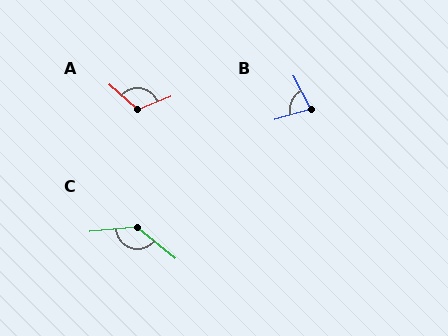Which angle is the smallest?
B, at approximately 78 degrees.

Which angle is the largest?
C, at approximately 136 degrees.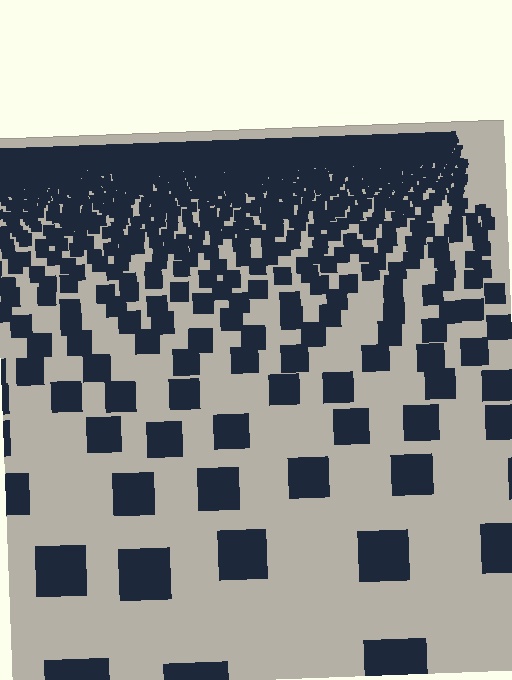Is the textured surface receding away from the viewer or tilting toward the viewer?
The surface is receding away from the viewer. Texture elements get smaller and denser toward the top.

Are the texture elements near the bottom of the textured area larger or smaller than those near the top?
Larger. Near the bottom, elements are closer to the viewer and appear at a bigger on-screen size.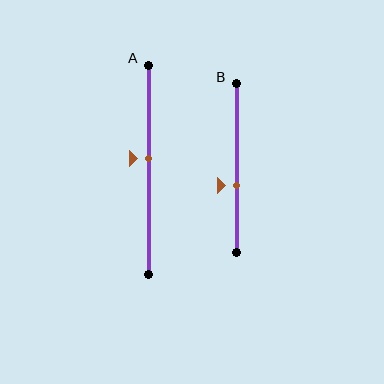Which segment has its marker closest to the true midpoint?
Segment A has its marker closest to the true midpoint.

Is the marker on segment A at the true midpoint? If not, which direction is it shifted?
No, the marker on segment A is shifted upward by about 5% of the segment length.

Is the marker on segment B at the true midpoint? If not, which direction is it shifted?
No, the marker on segment B is shifted downward by about 10% of the segment length.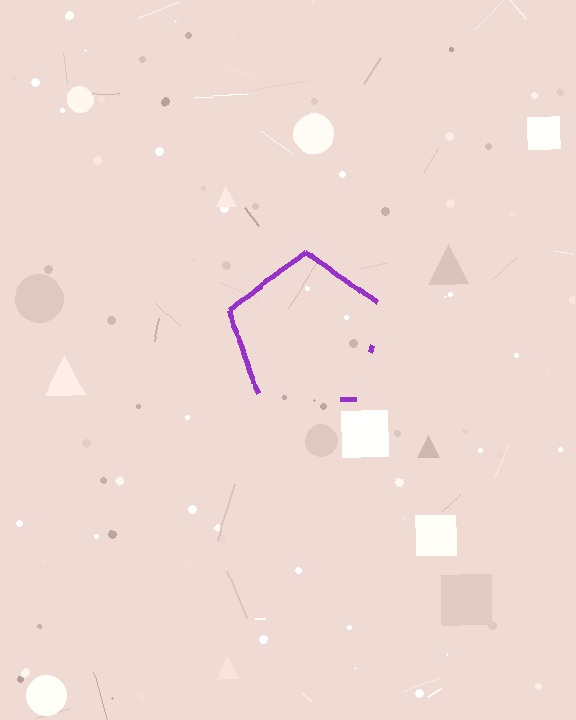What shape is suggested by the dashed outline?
The dashed outline suggests a pentagon.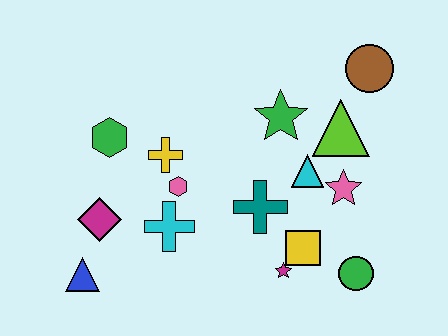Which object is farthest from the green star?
The blue triangle is farthest from the green star.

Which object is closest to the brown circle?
The lime triangle is closest to the brown circle.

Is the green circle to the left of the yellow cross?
No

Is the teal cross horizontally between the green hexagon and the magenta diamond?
No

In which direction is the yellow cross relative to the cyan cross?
The yellow cross is above the cyan cross.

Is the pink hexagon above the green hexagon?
No